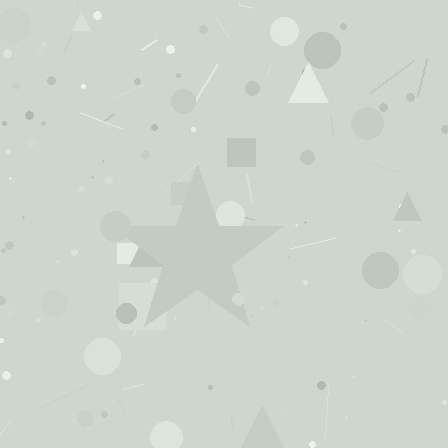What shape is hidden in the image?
A star is hidden in the image.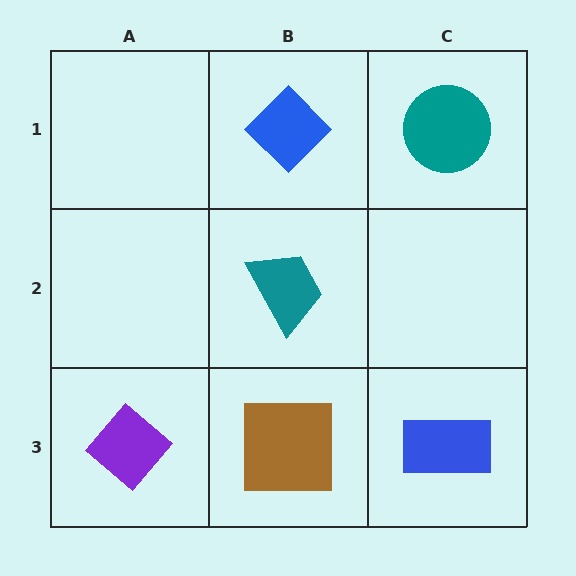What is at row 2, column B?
A teal trapezoid.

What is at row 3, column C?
A blue rectangle.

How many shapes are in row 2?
1 shape.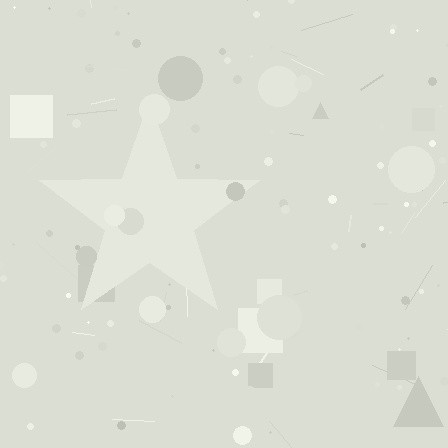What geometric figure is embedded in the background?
A star is embedded in the background.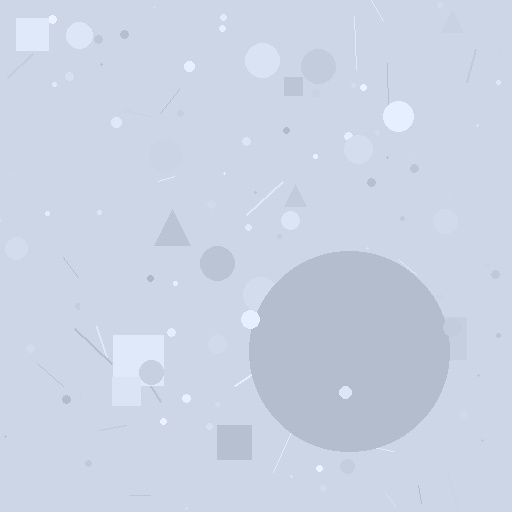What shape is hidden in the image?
A circle is hidden in the image.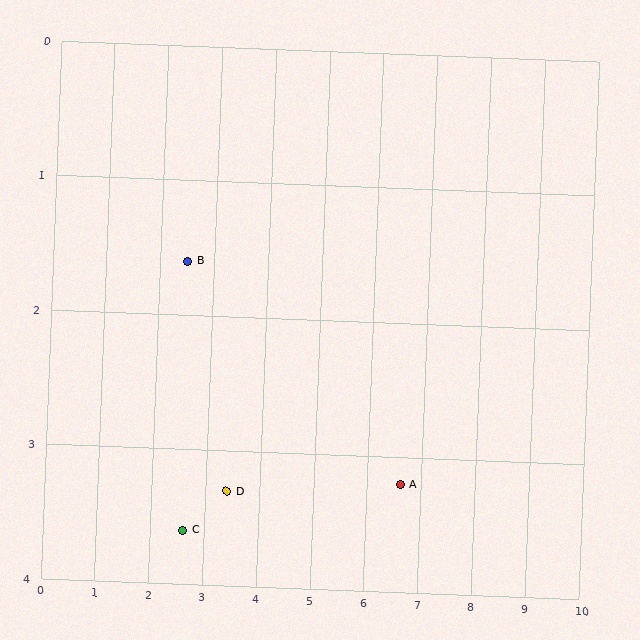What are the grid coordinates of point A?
Point A is at approximately (6.6, 3.2).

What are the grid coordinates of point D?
Point D is at approximately (3.4, 3.3).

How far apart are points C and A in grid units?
Points C and A are about 4.0 grid units apart.